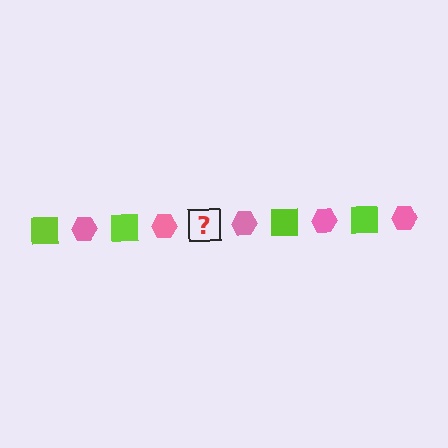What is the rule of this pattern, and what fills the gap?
The rule is that the pattern alternates between lime square and pink hexagon. The gap should be filled with a lime square.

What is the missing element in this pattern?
The missing element is a lime square.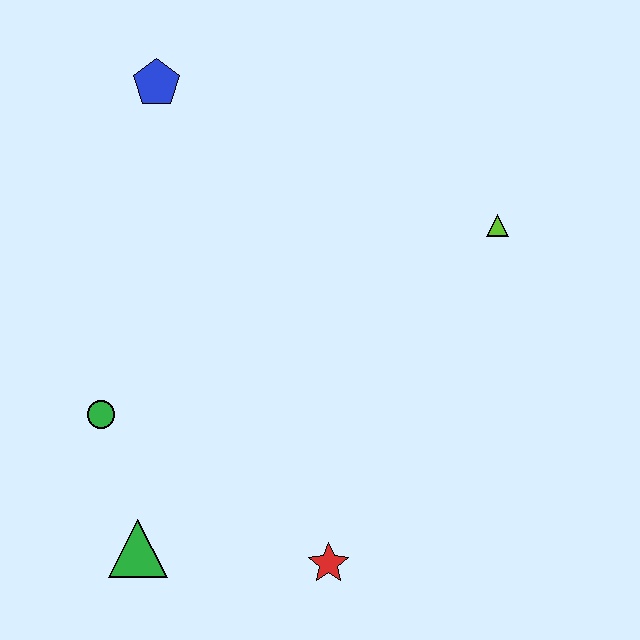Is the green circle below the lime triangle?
Yes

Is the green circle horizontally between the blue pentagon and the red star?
No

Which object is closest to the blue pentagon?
The green circle is closest to the blue pentagon.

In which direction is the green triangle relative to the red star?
The green triangle is to the left of the red star.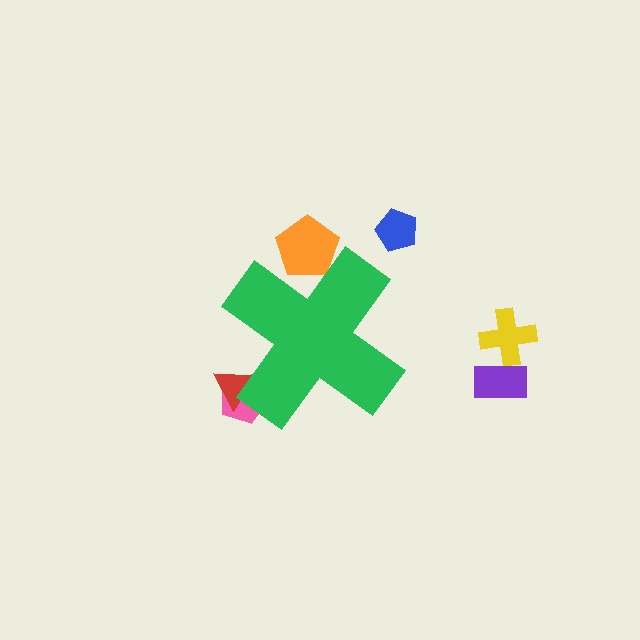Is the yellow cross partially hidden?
No, the yellow cross is fully visible.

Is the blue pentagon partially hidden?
No, the blue pentagon is fully visible.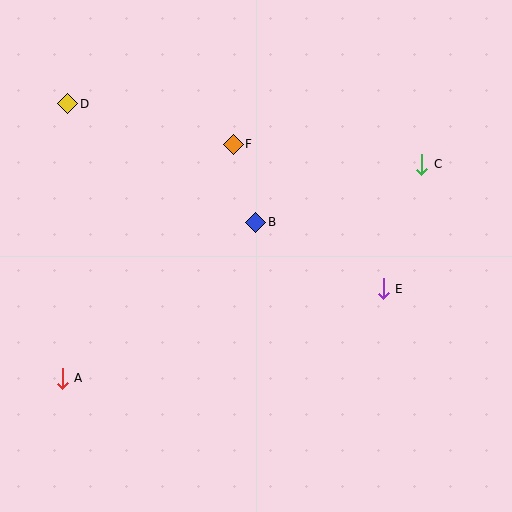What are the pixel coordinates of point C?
Point C is at (422, 164).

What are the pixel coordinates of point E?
Point E is at (383, 289).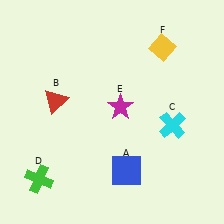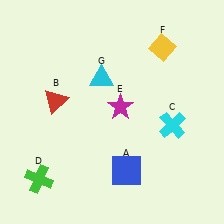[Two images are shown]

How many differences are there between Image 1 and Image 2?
There is 1 difference between the two images.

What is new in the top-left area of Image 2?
A cyan triangle (G) was added in the top-left area of Image 2.